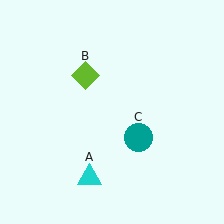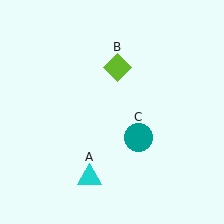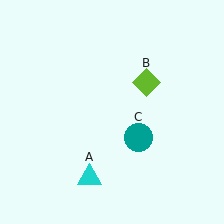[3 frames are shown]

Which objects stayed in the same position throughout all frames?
Cyan triangle (object A) and teal circle (object C) remained stationary.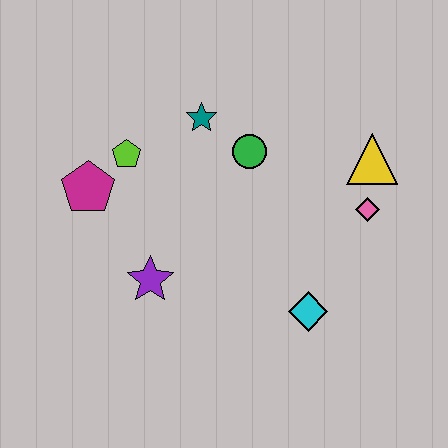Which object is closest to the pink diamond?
The yellow triangle is closest to the pink diamond.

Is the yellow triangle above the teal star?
No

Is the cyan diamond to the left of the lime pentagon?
No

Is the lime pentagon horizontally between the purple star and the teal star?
No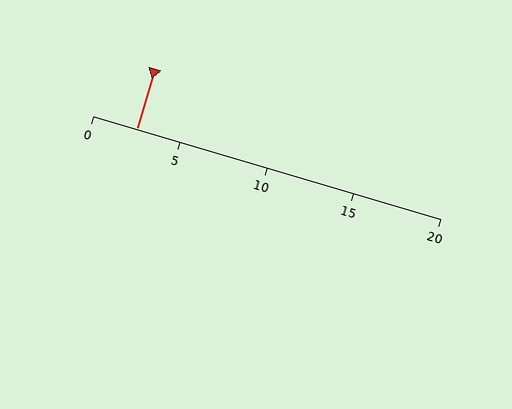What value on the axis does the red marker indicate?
The marker indicates approximately 2.5.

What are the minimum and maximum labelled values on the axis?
The axis runs from 0 to 20.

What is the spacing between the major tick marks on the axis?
The major ticks are spaced 5 apart.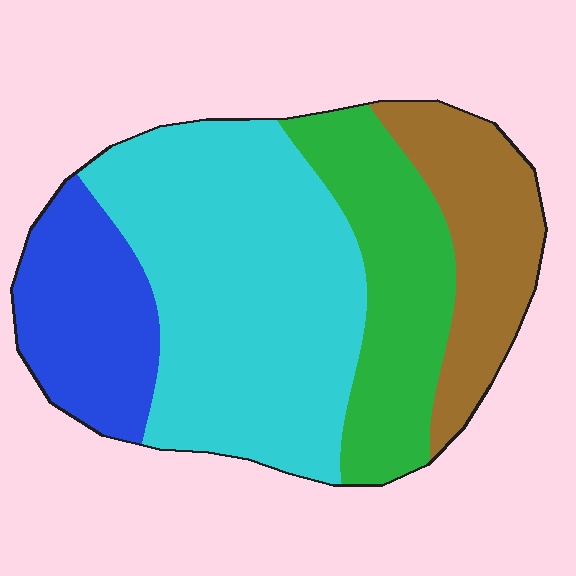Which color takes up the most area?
Cyan, at roughly 45%.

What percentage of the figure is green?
Green takes up about one fifth (1/5) of the figure.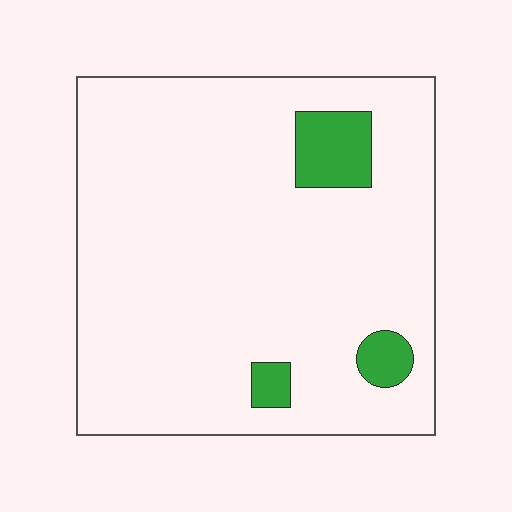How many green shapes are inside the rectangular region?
3.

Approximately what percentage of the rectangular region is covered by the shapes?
Approximately 10%.